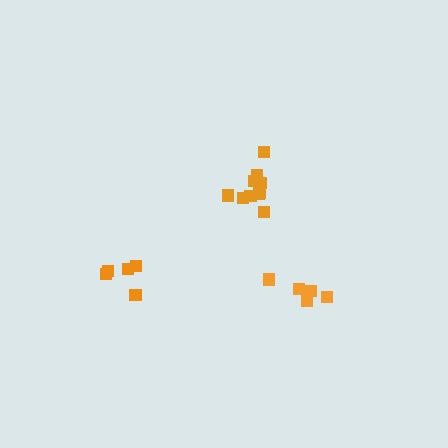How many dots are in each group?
Group 1: 5 dots, Group 2: 5 dots, Group 3: 11 dots (21 total).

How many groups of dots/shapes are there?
There are 3 groups.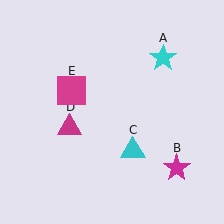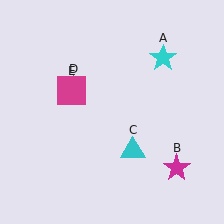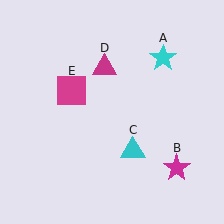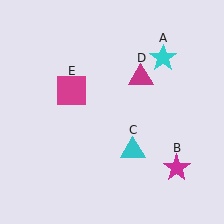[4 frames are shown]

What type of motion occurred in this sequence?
The magenta triangle (object D) rotated clockwise around the center of the scene.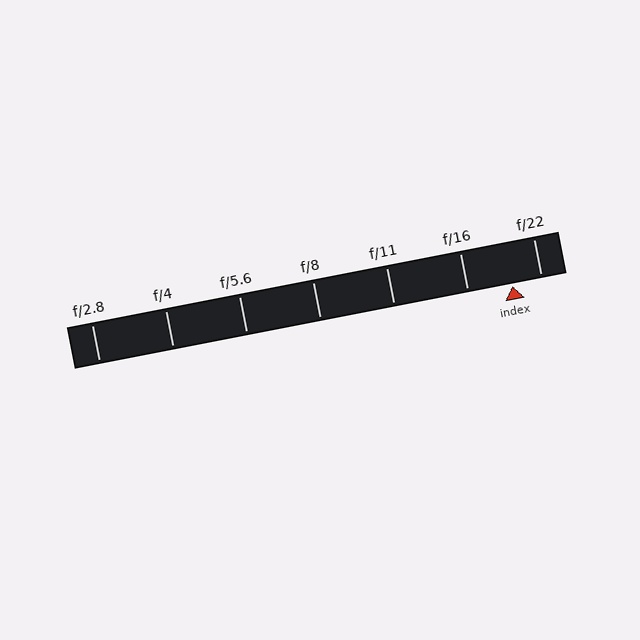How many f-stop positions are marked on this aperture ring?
There are 7 f-stop positions marked.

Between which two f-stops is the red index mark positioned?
The index mark is between f/16 and f/22.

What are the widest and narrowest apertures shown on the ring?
The widest aperture shown is f/2.8 and the narrowest is f/22.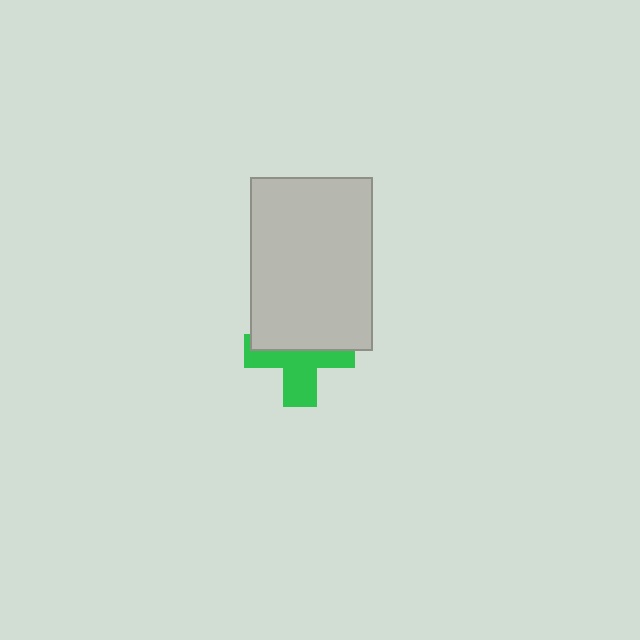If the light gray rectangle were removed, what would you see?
You would see the complete green cross.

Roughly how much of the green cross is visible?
About half of it is visible (roughly 50%).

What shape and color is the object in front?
The object in front is a light gray rectangle.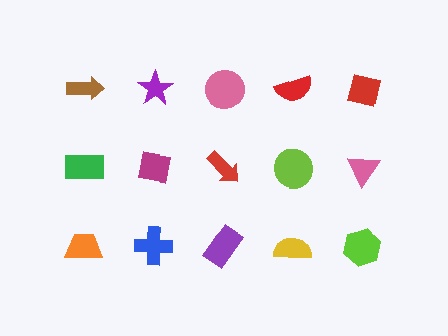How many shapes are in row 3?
5 shapes.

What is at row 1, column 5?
A red square.